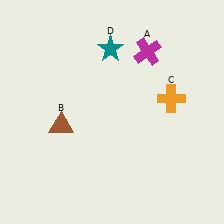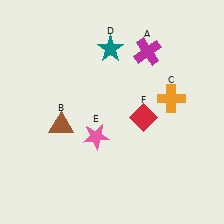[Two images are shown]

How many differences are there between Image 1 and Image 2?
There are 2 differences between the two images.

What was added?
A pink star (E), a red diamond (F) were added in Image 2.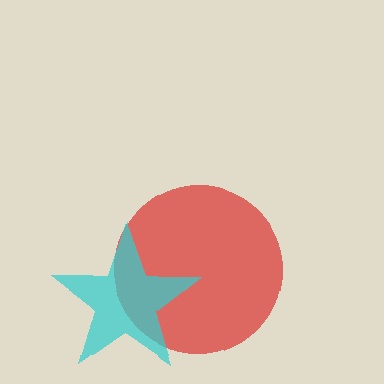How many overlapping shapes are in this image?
There are 2 overlapping shapes in the image.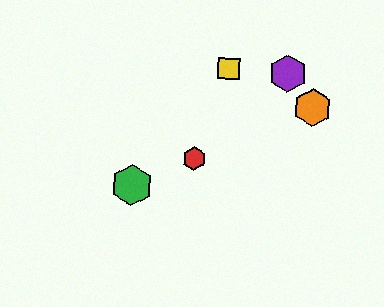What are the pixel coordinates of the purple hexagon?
The purple hexagon is at (288, 73).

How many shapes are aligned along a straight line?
4 shapes (the red hexagon, the blue hexagon, the green hexagon, the orange hexagon) are aligned along a straight line.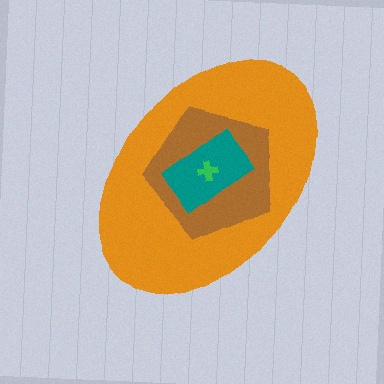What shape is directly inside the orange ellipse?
The brown pentagon.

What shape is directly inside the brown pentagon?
The teal rectangle.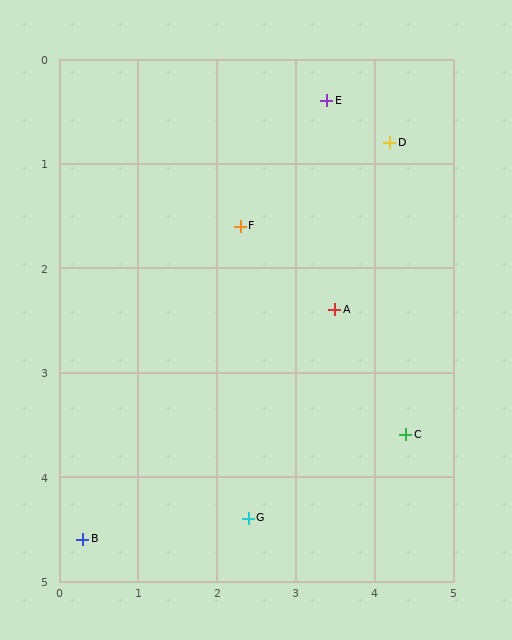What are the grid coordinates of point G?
Point G is at approximately (2.4, 4.4).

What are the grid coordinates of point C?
Point C is at approximately (4.4, 3.6).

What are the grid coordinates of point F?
Point F is at approximately (2.3, 1.6).